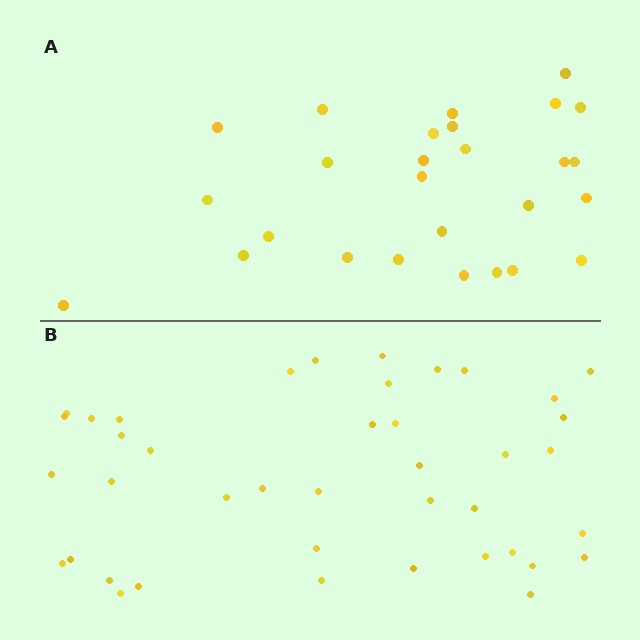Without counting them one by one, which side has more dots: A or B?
Region B (the bottom region) has more dots.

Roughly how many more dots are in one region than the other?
Region B has approximately 15 more dots than region A.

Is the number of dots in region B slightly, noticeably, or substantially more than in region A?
Region B has substantially more. The ratio is roughly 1.5 to 1.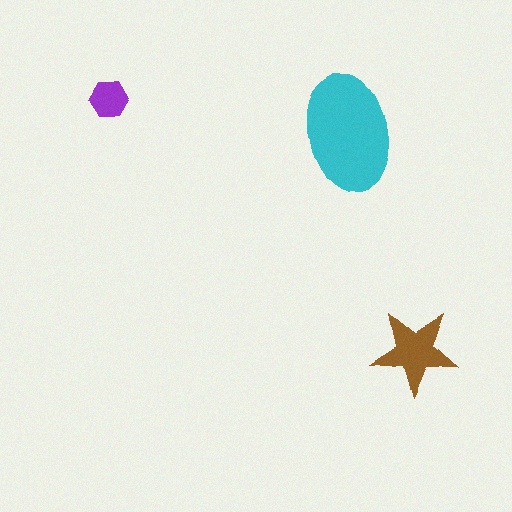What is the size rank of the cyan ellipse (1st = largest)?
1st.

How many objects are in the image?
There are 3 objects in the image.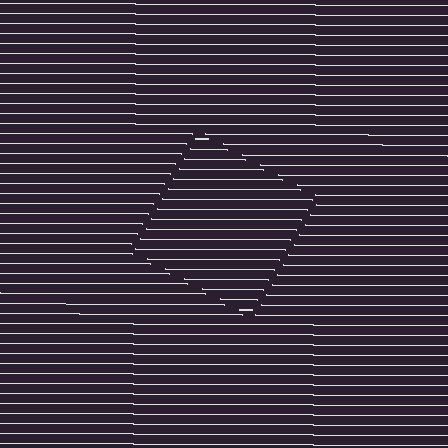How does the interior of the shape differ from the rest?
The interior of the shape contains the same grating, shifted by half a period — the contour is defined by the phase discontinuity where line-ends from the inner and outer gratings abut.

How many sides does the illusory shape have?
4 sides — the line-ends trace a square.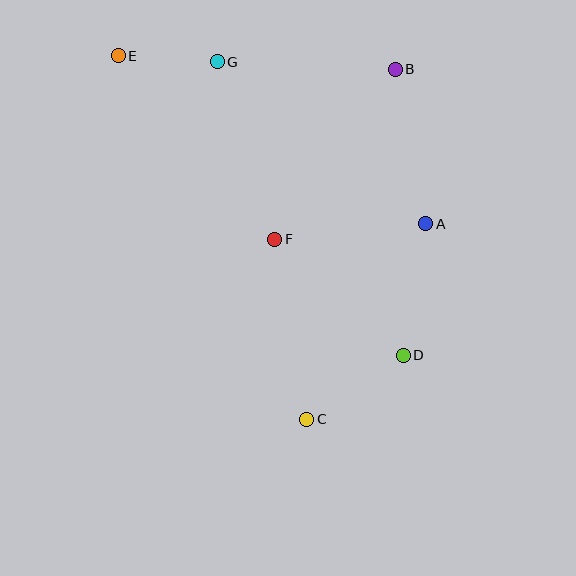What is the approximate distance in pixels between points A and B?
The distance between A and B is approximately 157 pixels.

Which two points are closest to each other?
Points E and G are closest to each other.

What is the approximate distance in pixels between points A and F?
The distance between A and F is approximately 152 pixels.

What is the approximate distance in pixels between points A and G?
The distance between A and G is approximately 264 pixels.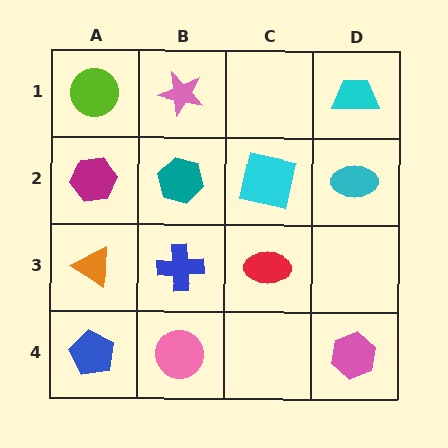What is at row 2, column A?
A magenta hexagon.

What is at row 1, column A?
A lime circle.